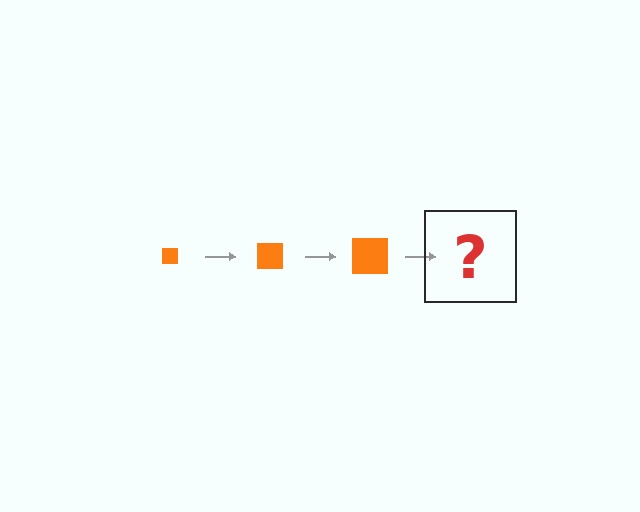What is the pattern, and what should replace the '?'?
The pattern is that the square gets progressively larger each step. The '?' should be an orange square, larger than the previous one.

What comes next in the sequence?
The next element should be an orange square, larger than the previous one.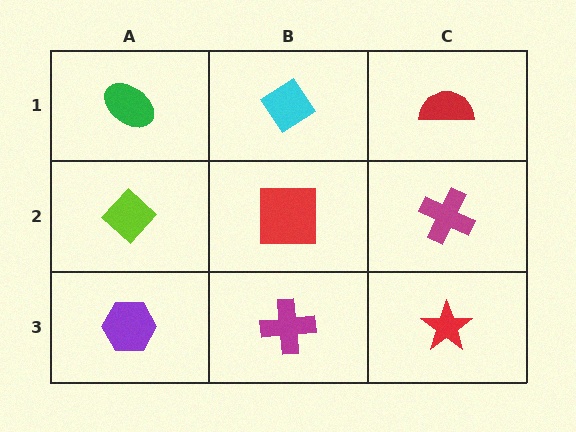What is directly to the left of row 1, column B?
A green ellipse.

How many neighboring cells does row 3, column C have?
2.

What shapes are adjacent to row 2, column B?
A cyan diamond (row 1, column B), a magenta cross (row 3, column B), a lime diamond (row 2, column A), a magenta cross (row 2, column C).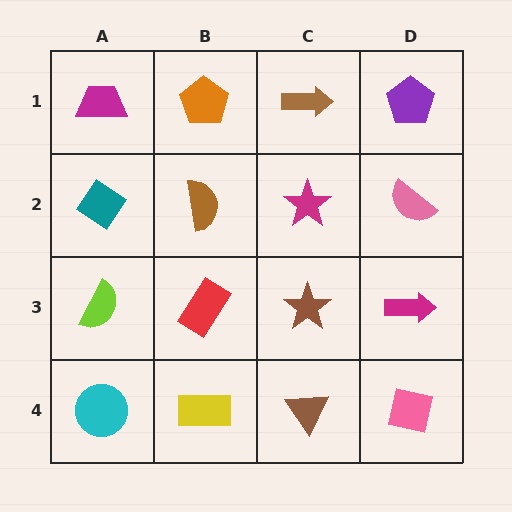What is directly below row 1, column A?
A teal diamond.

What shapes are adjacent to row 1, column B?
A brown semicircle (row 2, column B), a magenta trapezoid (row 1, column A), a brown arrow (row 1, column C).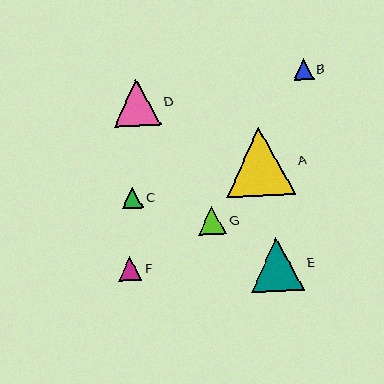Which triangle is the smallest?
Triangle B is the smallest with a size of approximately 20 pixels.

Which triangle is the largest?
Triangle A is the largest with a size of approximately 69 pixels.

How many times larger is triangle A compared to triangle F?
Triangle A is approximately 2.9 times the size of triangle F.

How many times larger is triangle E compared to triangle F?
Triangle E is approximately 2.3 times the size of triangle F.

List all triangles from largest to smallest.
From largest to smallest: A, E, D, G, F, C, B.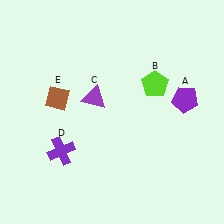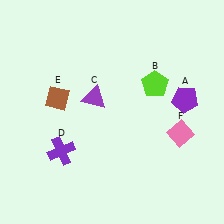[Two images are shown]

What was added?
A pink diamond (F) was added in Image 2.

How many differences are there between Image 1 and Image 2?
There is 1 difference between the two images.